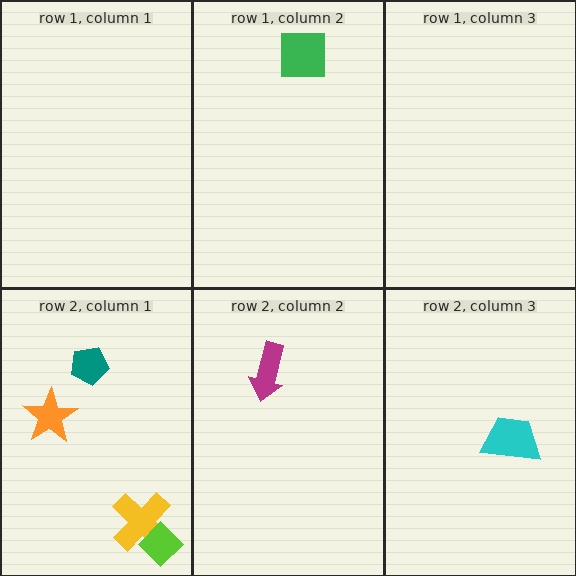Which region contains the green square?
The row 1, column 2 region.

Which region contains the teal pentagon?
The row 2, column 1 region.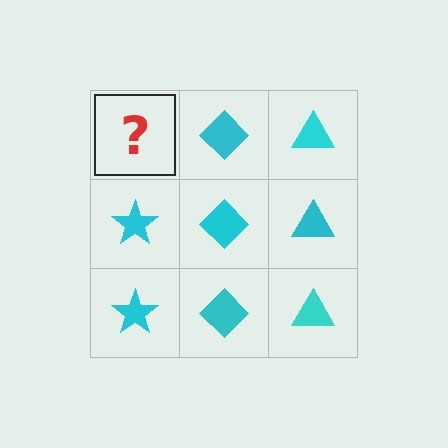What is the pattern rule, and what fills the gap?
The rule is that each column has a consistent shape. The gap should be filled with a cyan star.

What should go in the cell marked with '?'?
The missing cell should contain a cyan star.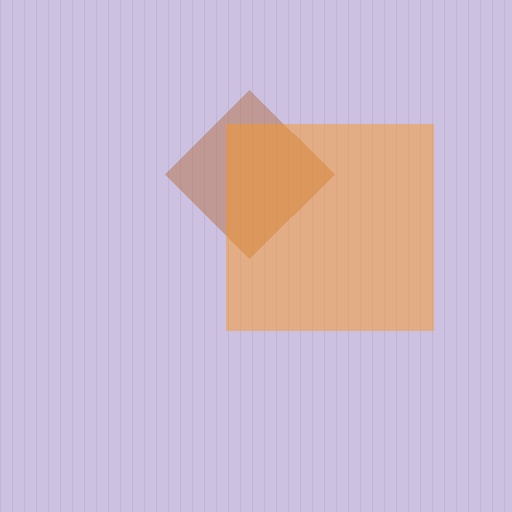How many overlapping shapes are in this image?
There are 2 overlapping shapes in the image.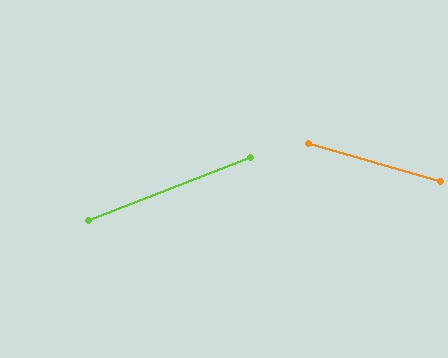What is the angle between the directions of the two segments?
Approximately 37 degrees.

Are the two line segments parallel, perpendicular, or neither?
Neither parallel nor perpendicular — they differ by about 37°.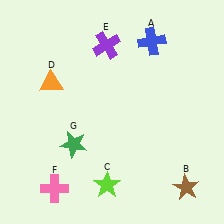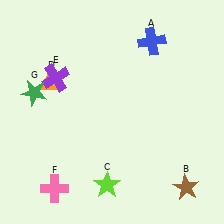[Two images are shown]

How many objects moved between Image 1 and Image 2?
2 objects moved between the two images.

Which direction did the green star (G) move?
The green star (G) moved up.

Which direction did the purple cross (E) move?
The purple cross (E) moved left.